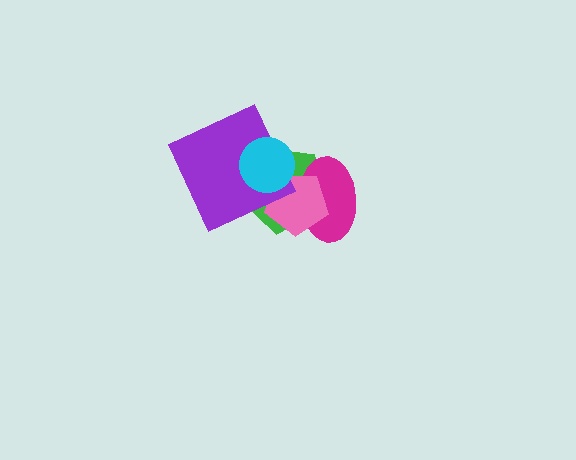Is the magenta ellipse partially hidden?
Yes, it is partially covered by another shape.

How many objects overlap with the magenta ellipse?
2 objects overlap with the magenta ellipse.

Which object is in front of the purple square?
The cyan circle is in front of the purple square.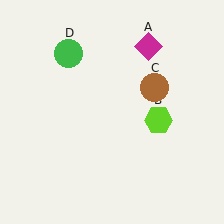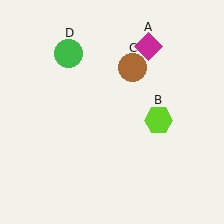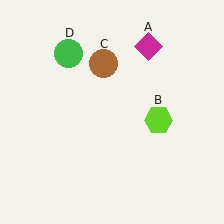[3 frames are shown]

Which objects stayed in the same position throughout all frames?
Magenta diamond (object A) and lime hexagon (object B) and green circle (object D) remained stationary.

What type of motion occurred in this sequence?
The brown circle (object C) rotated counterclockwise around the center of the scene.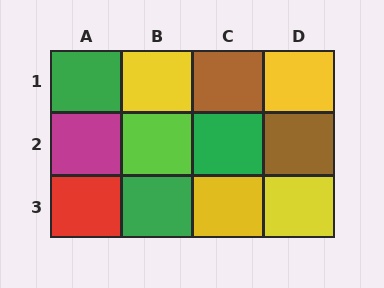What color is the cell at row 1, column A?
Green.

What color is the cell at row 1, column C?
Brown.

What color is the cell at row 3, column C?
Yellow.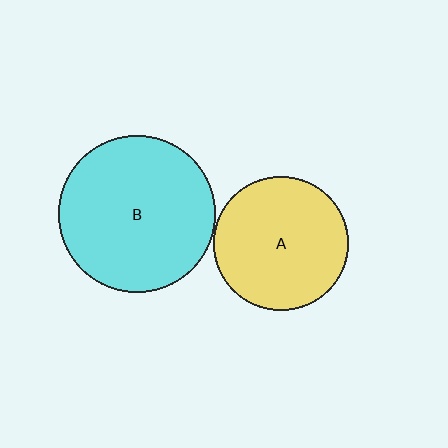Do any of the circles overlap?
No, none of the circles overlap.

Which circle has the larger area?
Circle B (cyan).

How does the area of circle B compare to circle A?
Approximately 1.4 times.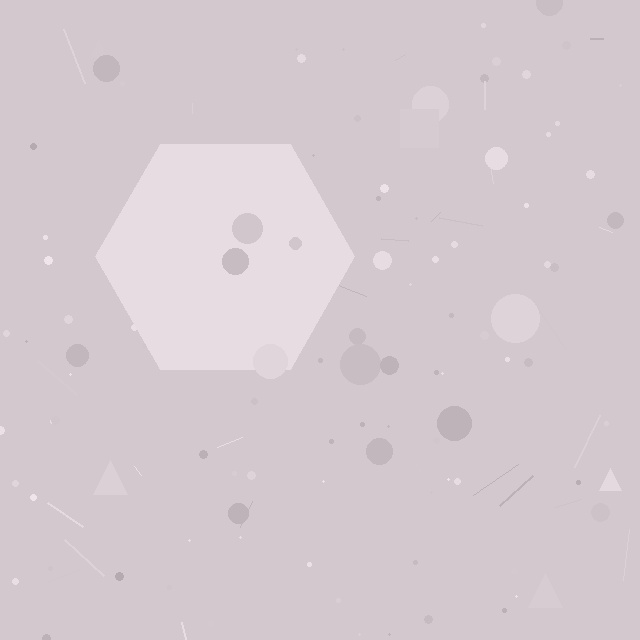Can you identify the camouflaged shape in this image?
The camouflaged shape is a hexagon.